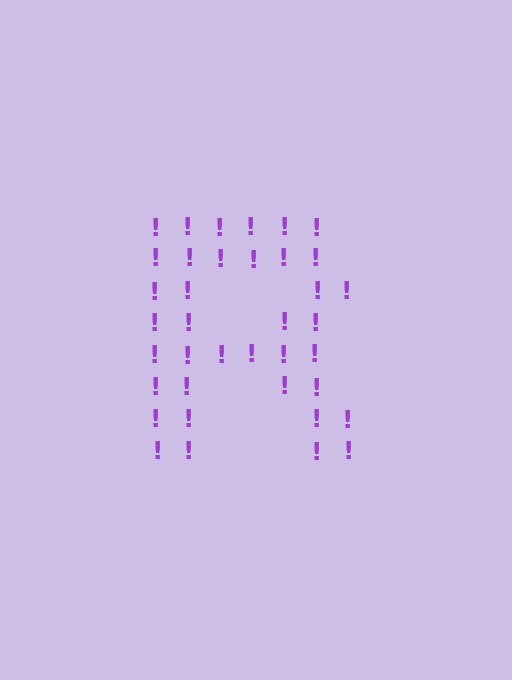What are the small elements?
The small elements are exclamation marks.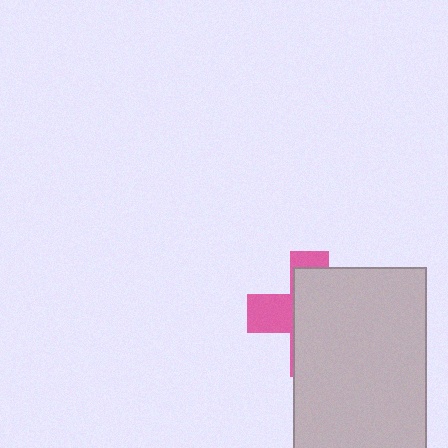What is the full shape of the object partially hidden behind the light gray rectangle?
The partially hidden object is a pink cross.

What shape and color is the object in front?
The object in front is a light gray rectangle.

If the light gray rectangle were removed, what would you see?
You would see the complete pink cross.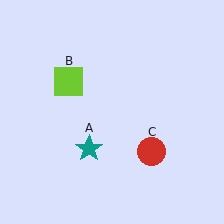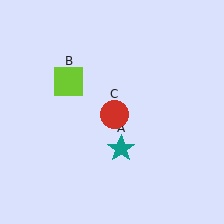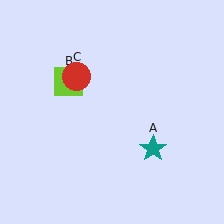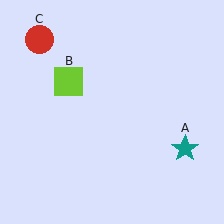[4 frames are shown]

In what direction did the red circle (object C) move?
The red circle (object C) moved up and to the left.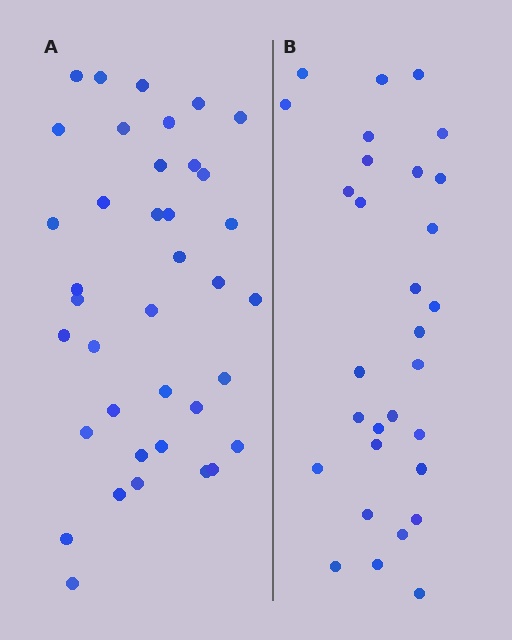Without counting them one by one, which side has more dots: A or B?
Region A (the left region) has more dots.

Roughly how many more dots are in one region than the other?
Region A has roughly 8 or so more dots than region B.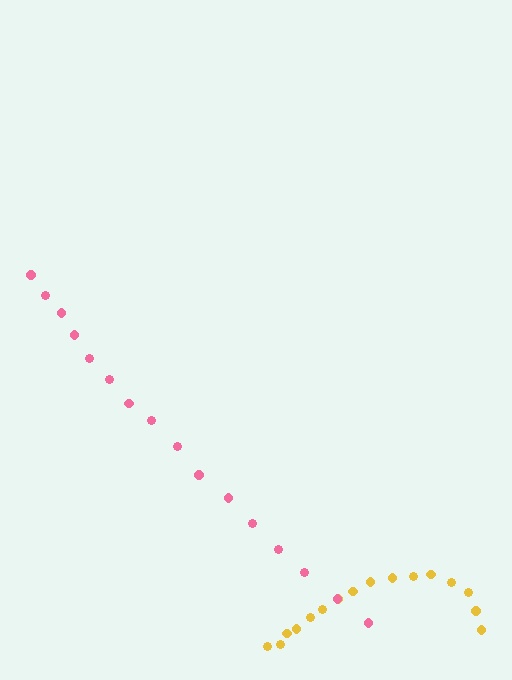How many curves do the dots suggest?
There are 2 distinct paths.